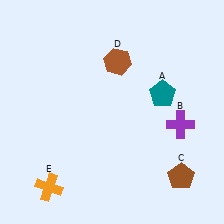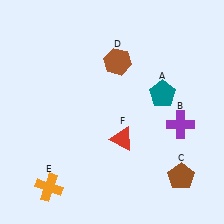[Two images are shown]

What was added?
A red triangle (F) was added in Image 2.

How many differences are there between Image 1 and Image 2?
There is 1 difference between the two images.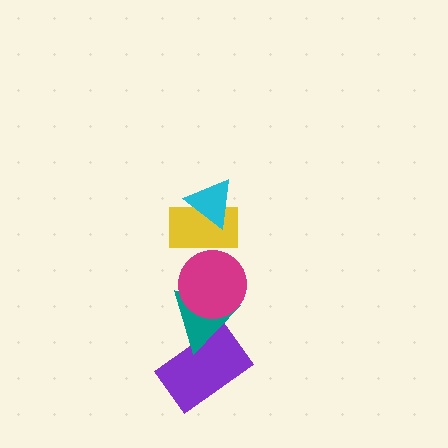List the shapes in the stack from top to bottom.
From top to bottom: the cyan triangle, the yellow rectangle, the magenta circle, the teal triangle, the purple rectangle.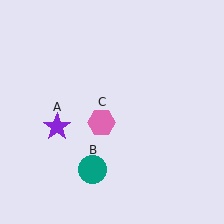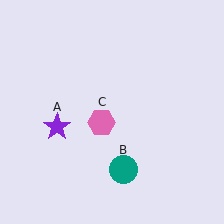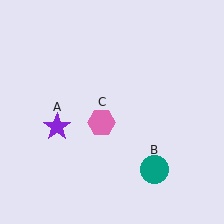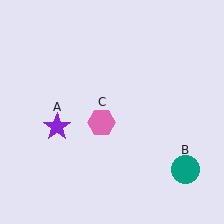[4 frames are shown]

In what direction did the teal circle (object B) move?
The teal circle (object B) moved right.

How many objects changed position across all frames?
1 object changed position: teal circle (object B).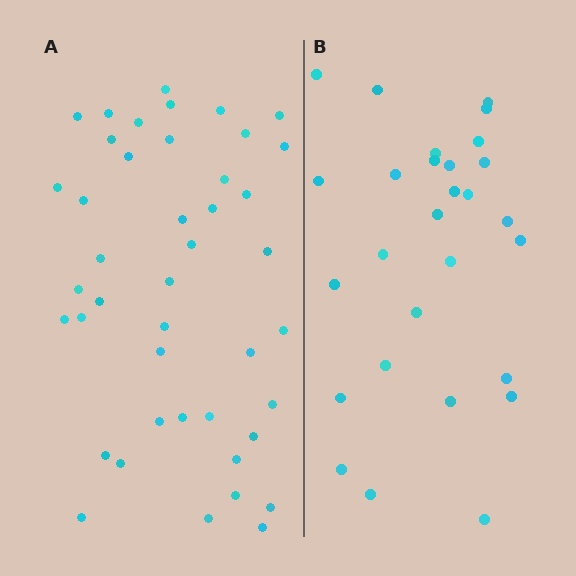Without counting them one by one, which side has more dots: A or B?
Region A (the left region) has more dots.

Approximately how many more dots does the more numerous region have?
Region A has approximately 15 more dots than region B.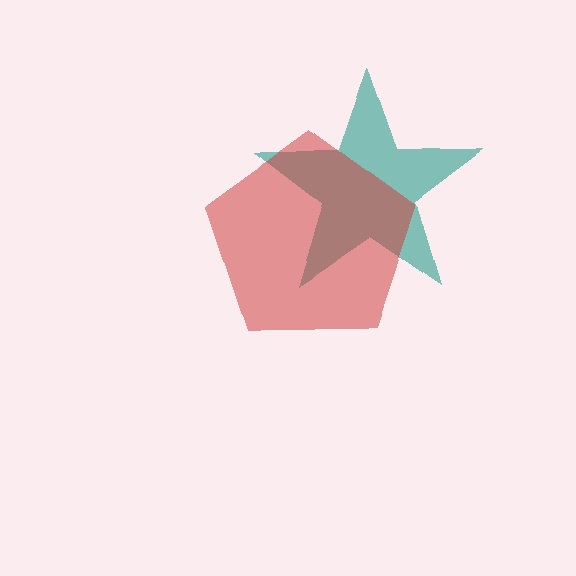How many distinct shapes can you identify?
There are 2 distinct shapes: a teal star, a red pentagon.